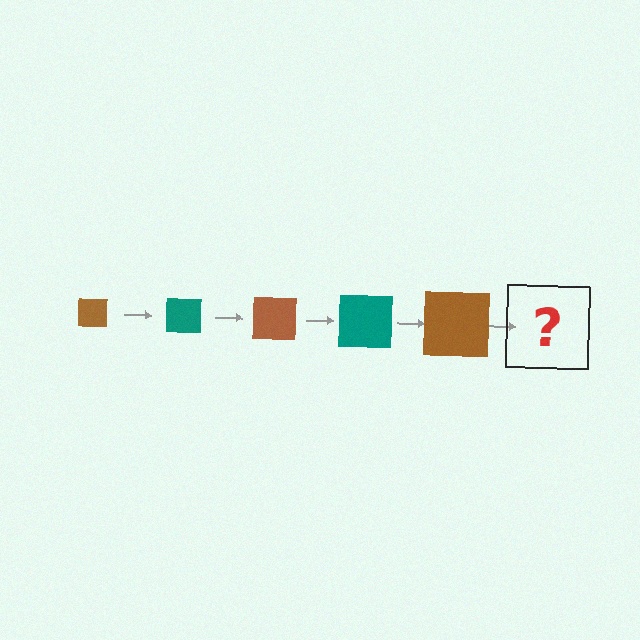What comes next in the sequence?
The next element should be a teal square, larger than the previous one.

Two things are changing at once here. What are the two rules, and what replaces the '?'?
The two rules are that the square grows larger each step and the color cycles through brown and teal. The '?' should be a teal square, larger than the previous one.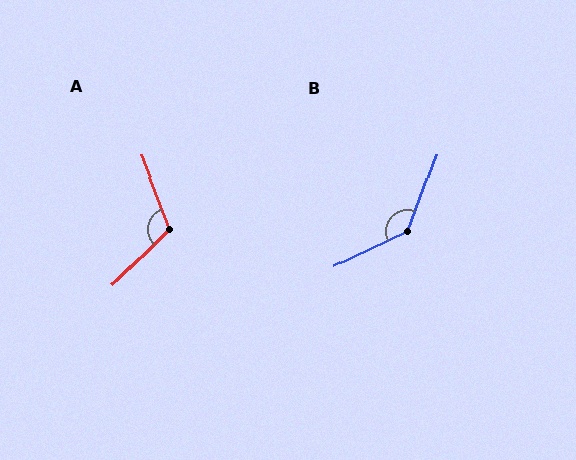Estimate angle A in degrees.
Approximately 114 degrees.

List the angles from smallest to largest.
A (114°), B (136°).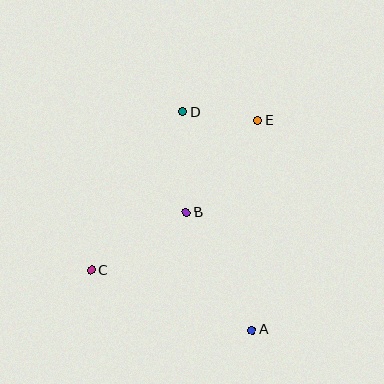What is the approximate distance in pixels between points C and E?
The distance between C and E is approximately 224 pixels.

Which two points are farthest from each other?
Points A and D are farthest from each other.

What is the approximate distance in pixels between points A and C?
The distance between A and C is approximately 172 pixels.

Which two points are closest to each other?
Points D and E are closest to each other.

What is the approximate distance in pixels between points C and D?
The distance between C and D is approximately 183 pixels.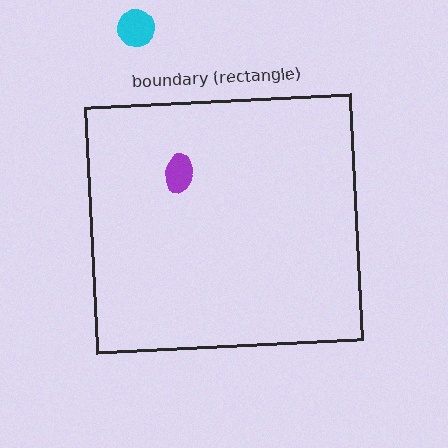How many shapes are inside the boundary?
1 inside, 1 outside.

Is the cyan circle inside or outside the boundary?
Outside.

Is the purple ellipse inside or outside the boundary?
Inside.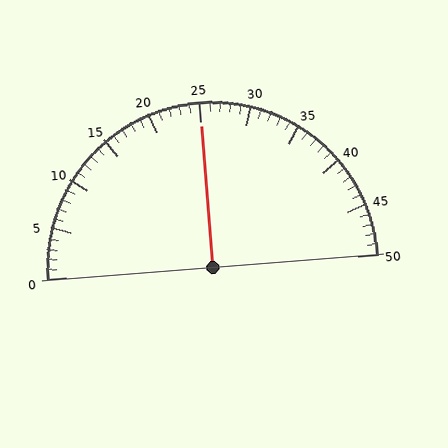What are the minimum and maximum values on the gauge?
The gauge ranges from 0 to 50.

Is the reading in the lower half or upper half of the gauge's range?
The reading is in the upper half of the range (0 to 50).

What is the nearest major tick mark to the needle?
The nearest major tick mark is 25.